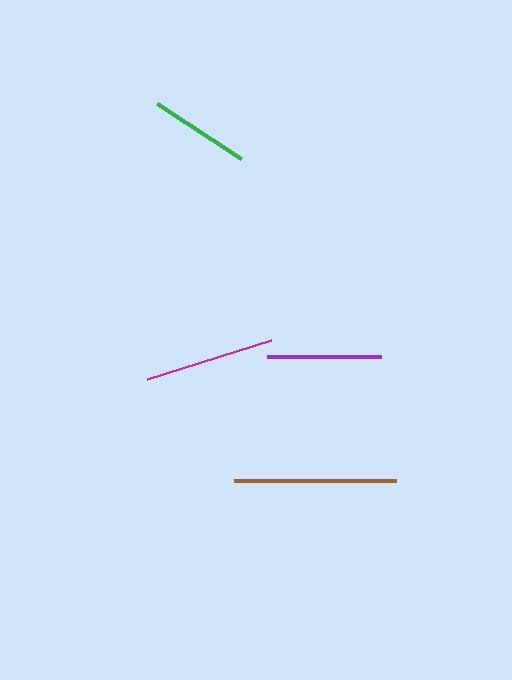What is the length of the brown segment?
The brown segment is approximately 163 pixels long.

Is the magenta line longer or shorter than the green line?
The magenta line is longer than the green line.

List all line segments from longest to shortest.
From longest to shortest: brown, magenta, purple, green.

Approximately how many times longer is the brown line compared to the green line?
The brown line is approximately 1.6 times the length of the green line.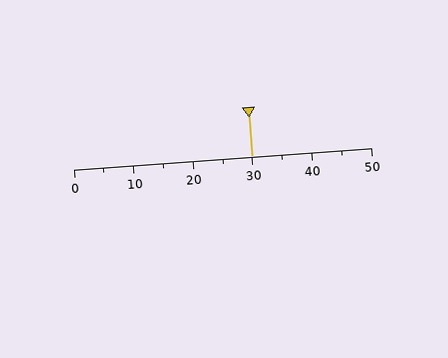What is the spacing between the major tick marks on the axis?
The major ticks are spaced 10 apart.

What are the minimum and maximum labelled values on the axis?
The axis runs from 0 to 50.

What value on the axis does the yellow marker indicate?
The marker indicates approximately 30.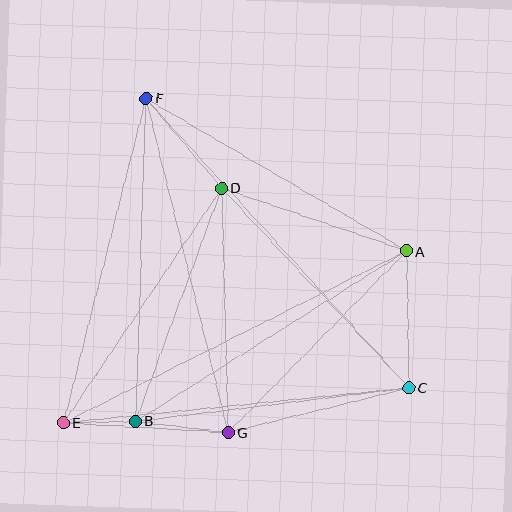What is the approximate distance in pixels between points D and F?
The distance between D and F is approximately 117 pixels.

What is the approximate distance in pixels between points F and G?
The distance between F and G is approximately 344 pixels.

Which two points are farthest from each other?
Points C and F are farthest from each other.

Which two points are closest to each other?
Points B and E are closest to each other.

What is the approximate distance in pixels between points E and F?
The distance between E and F is approximately 335 pixels.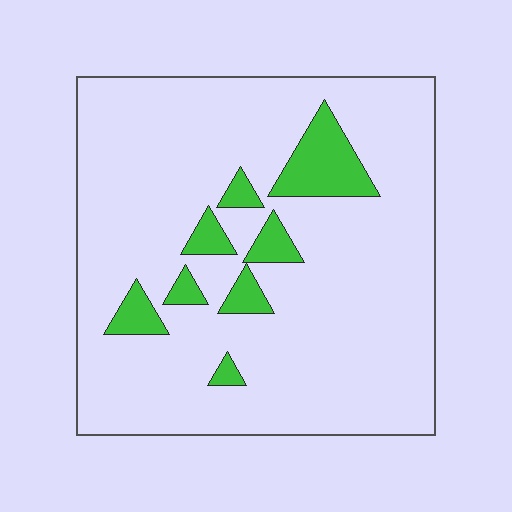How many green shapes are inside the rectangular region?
8.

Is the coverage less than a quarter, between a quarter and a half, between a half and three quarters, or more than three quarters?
Less than a quarter.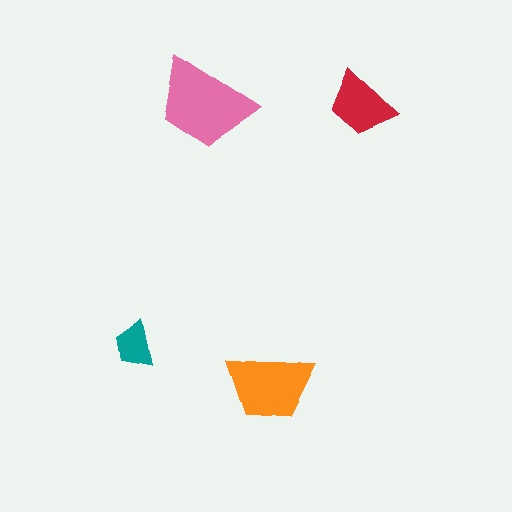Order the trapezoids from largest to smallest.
the pink one, the orange one, the red one, the teal one.